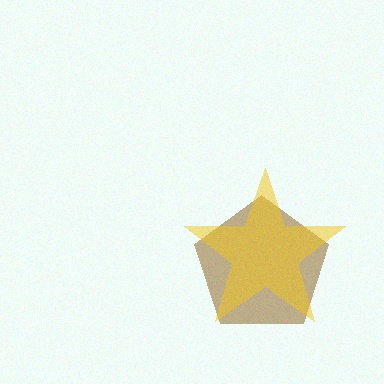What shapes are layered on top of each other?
The layered shapes are: a brown pentagon, a yellow star.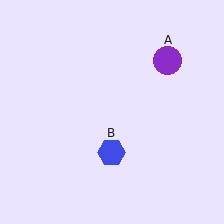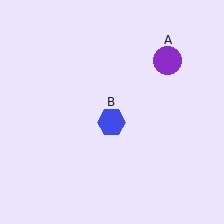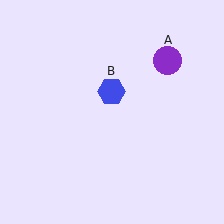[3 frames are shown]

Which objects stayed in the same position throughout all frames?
Purple circle (object A) remained stationary.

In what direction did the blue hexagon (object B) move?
The blue hexagon (object B) moved up.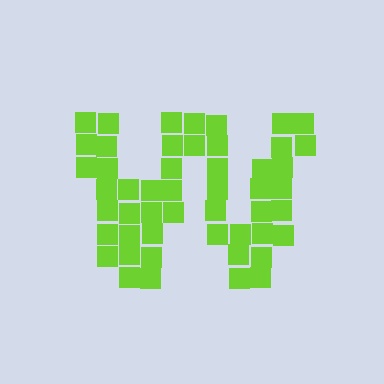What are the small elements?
The small elements are squares.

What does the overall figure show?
The overall figure shows the letter W.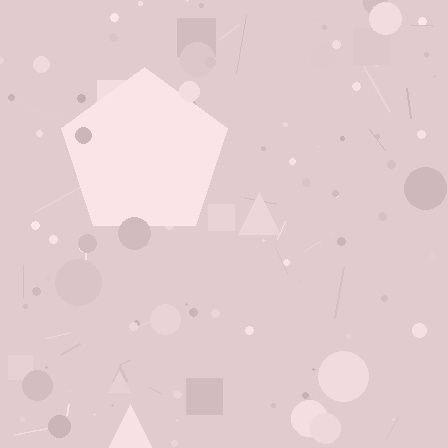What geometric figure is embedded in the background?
A pentagon is embedded in the background.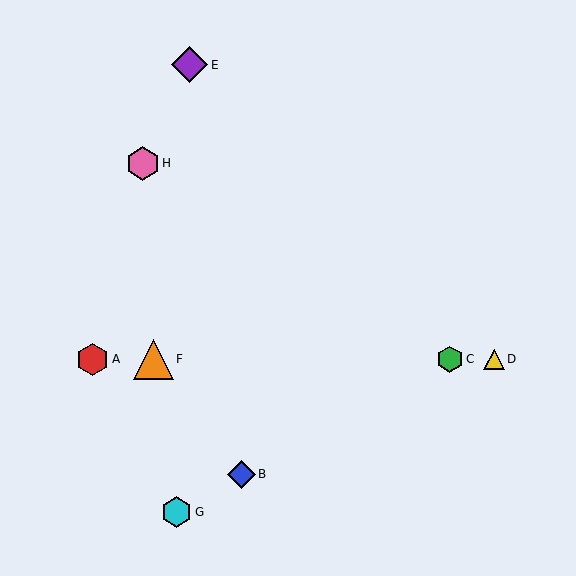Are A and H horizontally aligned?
No, A is at y≈359 and H is at y≈163.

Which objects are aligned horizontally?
Objects A, C, D, F are aligned horizontally.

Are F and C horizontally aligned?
Yes, both are at y≈359.